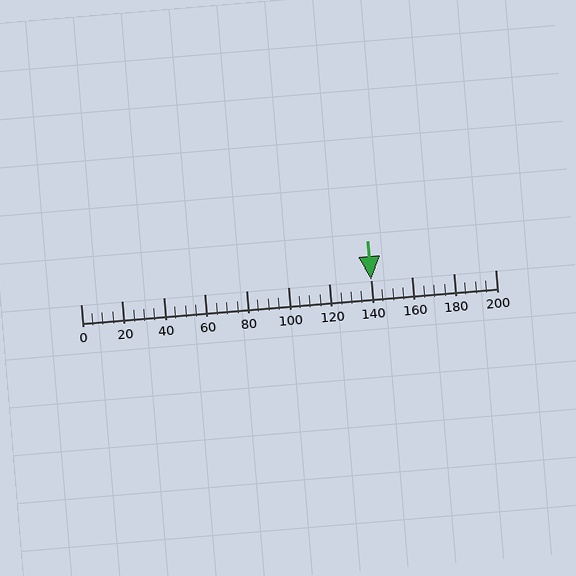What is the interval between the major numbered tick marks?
The major tick marks are spaced 20 units apart.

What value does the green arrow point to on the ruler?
The green arrow points to approximately 140.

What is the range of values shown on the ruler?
The ruler shows values from 0 to 200.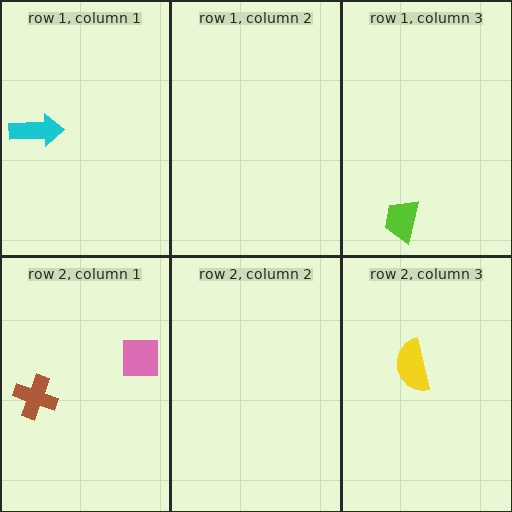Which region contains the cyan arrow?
The row 1, column 1 region.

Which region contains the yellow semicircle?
The row 2, column 3 region.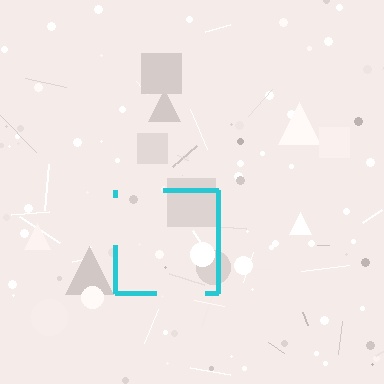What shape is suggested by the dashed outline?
The dashed outline suggests a square.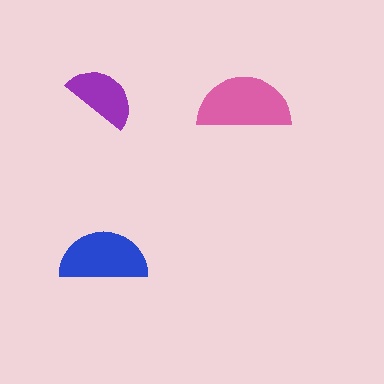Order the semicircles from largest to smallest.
the pink one, the blue one, the purple one.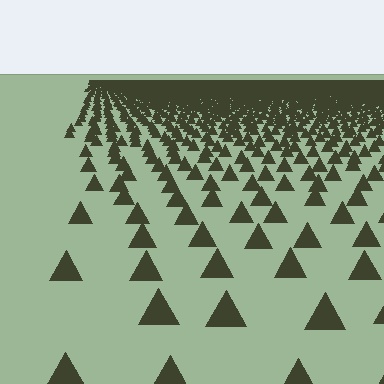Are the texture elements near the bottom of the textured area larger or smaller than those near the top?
Larger. Near the bottom, elements are closer to the viewer and appear at a bigger on-screen size.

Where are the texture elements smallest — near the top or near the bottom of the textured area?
Near the top.